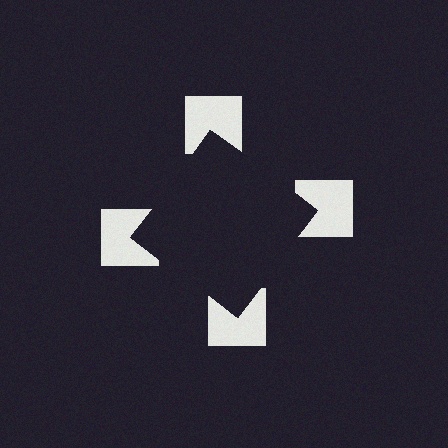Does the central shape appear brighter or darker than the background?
It typically appears slightly darker than the background, even though no actual brightness change is drawn.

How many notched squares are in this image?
There are 4 — one at each vertex of the illusory square.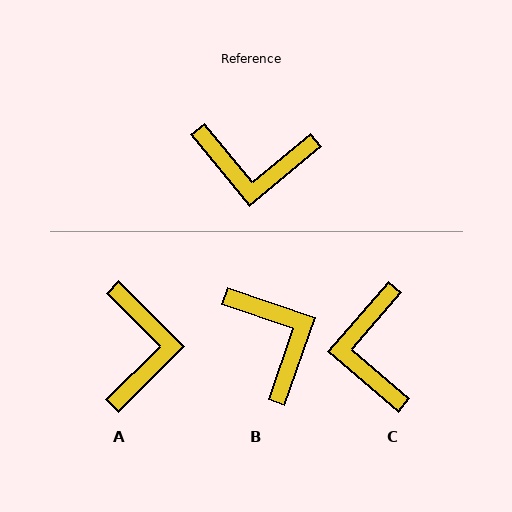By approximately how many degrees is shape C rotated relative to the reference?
Approximately 80 degrees clockwise.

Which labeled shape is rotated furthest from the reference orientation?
B, about 122 degrees away.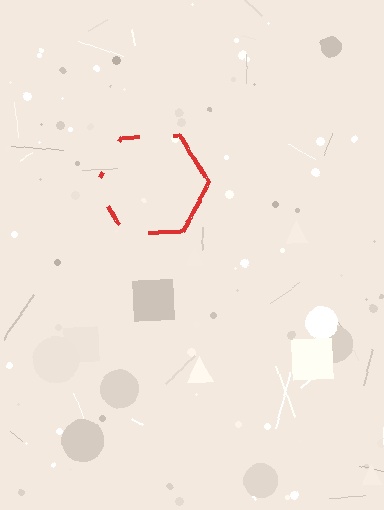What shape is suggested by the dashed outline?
The dashed outline suggests a hexagon.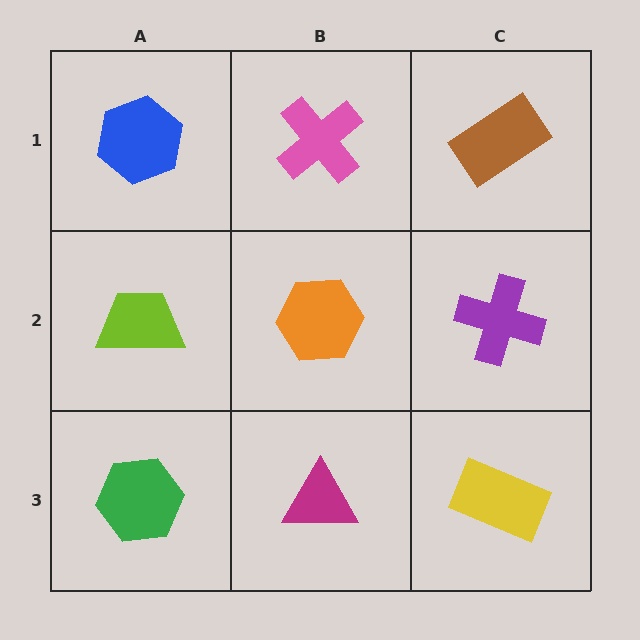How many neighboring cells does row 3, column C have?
2.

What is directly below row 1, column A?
A lime trapezoid.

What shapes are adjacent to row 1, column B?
An orange hexagon (row 2, column B), a blue hexagon (row 1, column A), a brown rectangle (row 1, column C).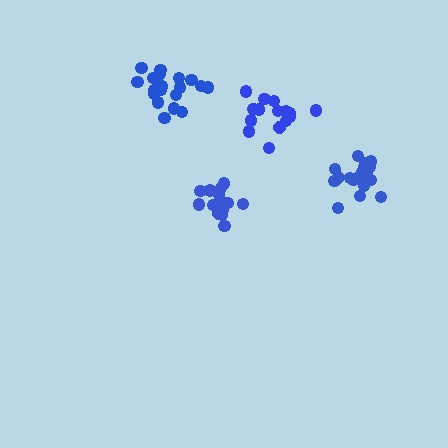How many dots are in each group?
Group 1: 15 dots, Group 2: 20 dots, Group 3: 14 dots, Group 4: 20 dots (69 total).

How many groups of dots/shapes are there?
There are 4 groups.